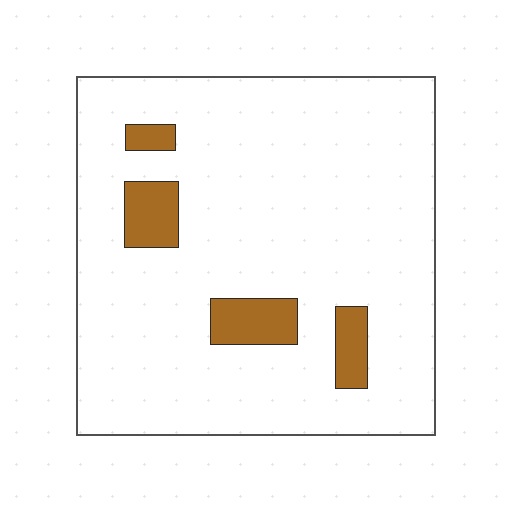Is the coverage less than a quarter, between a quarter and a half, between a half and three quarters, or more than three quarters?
Less than a quarter.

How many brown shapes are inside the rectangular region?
4.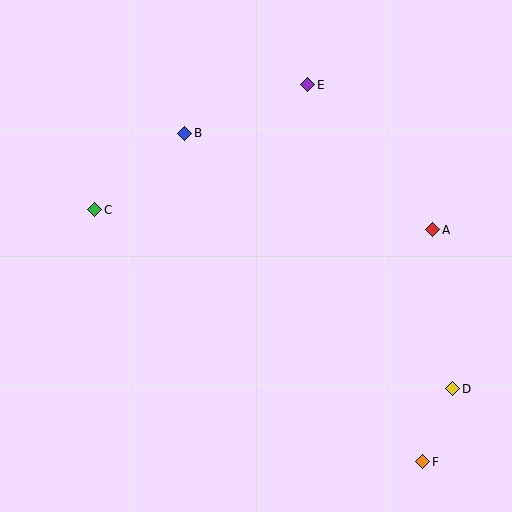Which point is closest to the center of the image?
Point B at (185, 133) is closest to the center.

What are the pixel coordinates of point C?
Point C is at (95, 210).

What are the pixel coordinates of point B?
Point B is at (185, 133).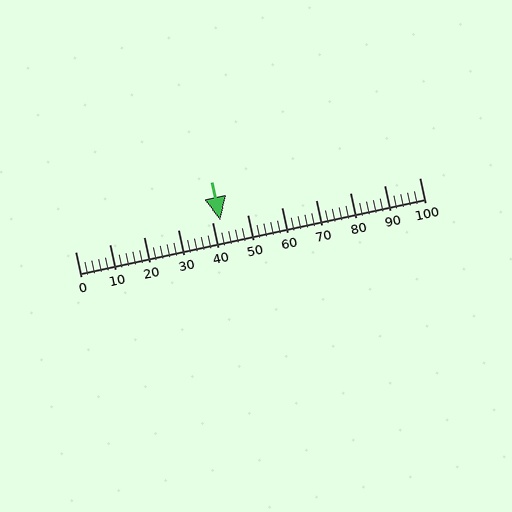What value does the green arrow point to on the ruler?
The green arrow points to approximately 42.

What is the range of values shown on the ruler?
The ruler shows values from 0 to 100.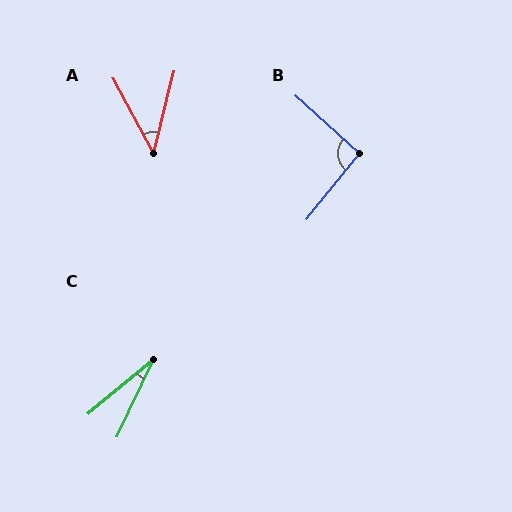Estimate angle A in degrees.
Approximately 42 degrees.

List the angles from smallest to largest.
C (25°), A (42°), B (93°).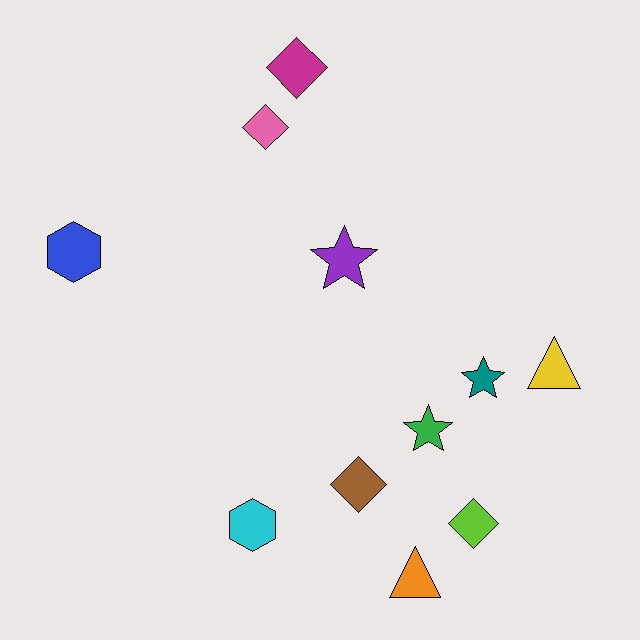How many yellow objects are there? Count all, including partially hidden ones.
There is 1 yellow object.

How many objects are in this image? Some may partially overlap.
There are 11 objects.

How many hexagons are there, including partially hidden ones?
There are 2 hexagons.